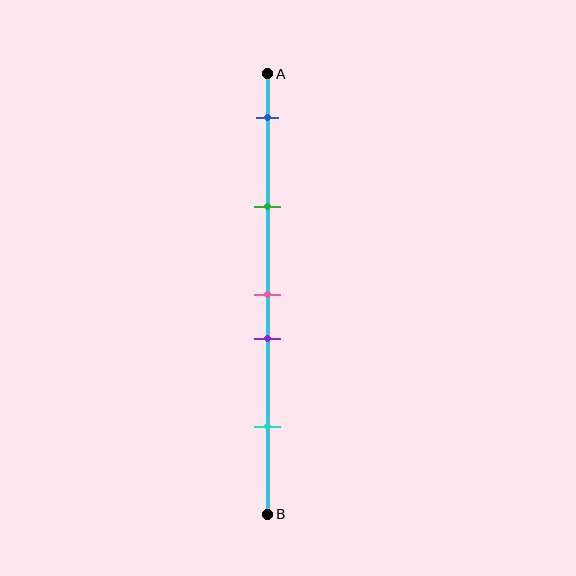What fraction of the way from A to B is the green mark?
The green mark is approximately 30% (0.3) of the way from A to B.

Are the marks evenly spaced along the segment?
No, the marks are not evenly spaced.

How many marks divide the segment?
There are 5 marks dividing the segment.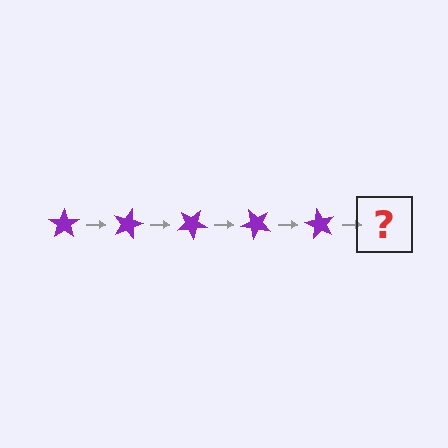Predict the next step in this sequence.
The next step is a purple star rotated 75 degrees.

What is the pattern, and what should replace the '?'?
The pattern is that the star rotates 15 degrees each step. The '?' should be a purple star rotated 75 degrees.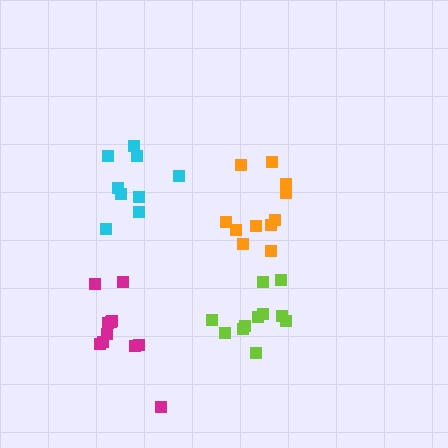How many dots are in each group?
Group 1: 11 dots, Group 2: 11 dots, Group 3: 11 dots, Group 4: 9 dots (42 total).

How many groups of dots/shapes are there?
There are 4 groups.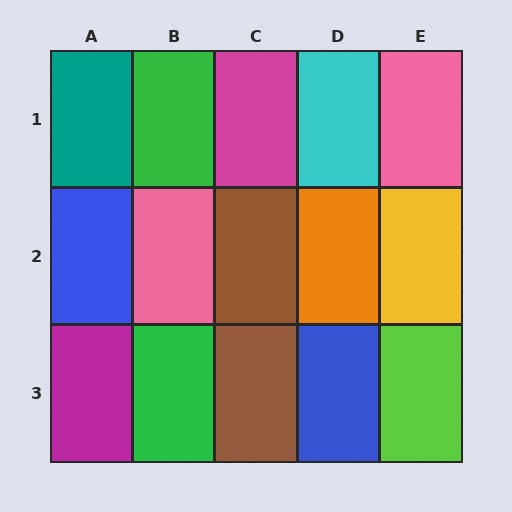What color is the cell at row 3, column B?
Green.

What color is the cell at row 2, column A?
Blue.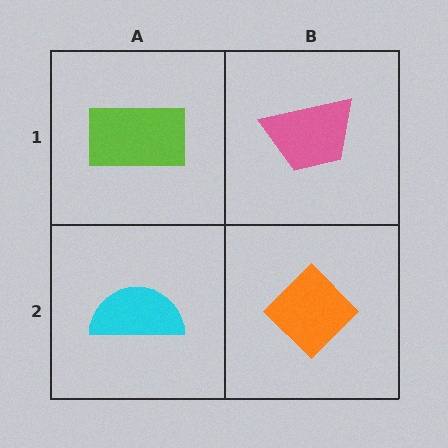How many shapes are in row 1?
2 shapes.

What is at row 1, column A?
A lime rectangle.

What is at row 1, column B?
A pink trapezoid.